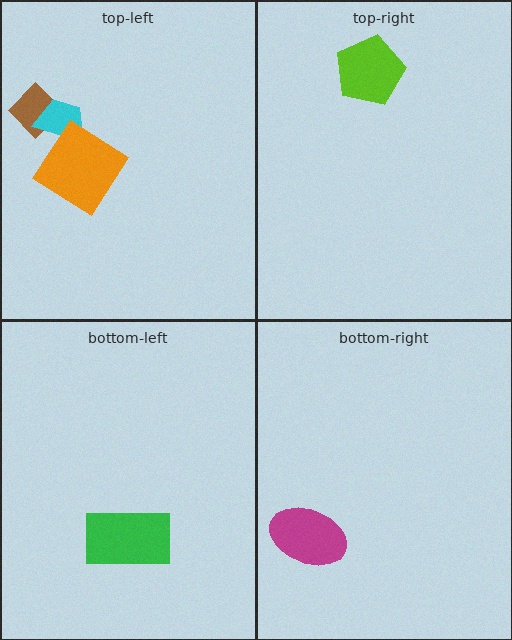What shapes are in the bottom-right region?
The magenta ellipse.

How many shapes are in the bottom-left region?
1.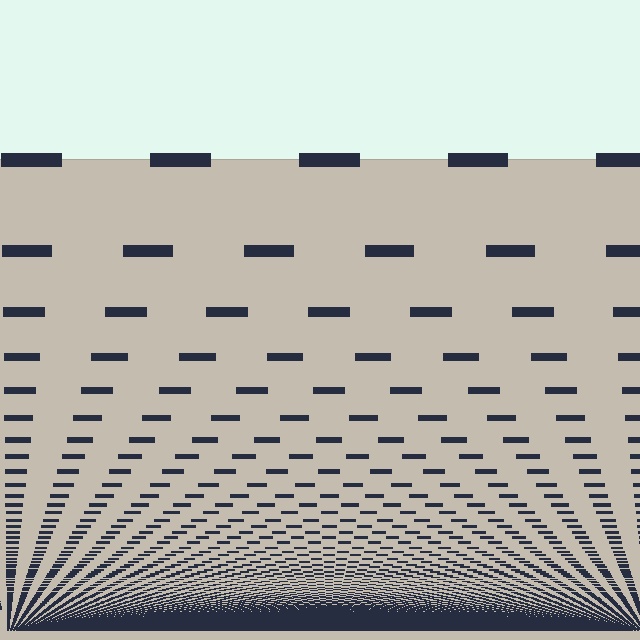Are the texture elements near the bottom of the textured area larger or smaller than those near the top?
Smaller. The gradient is inverted — elements near the bottom are smaller and denser.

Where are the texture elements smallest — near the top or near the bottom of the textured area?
Near the bottom.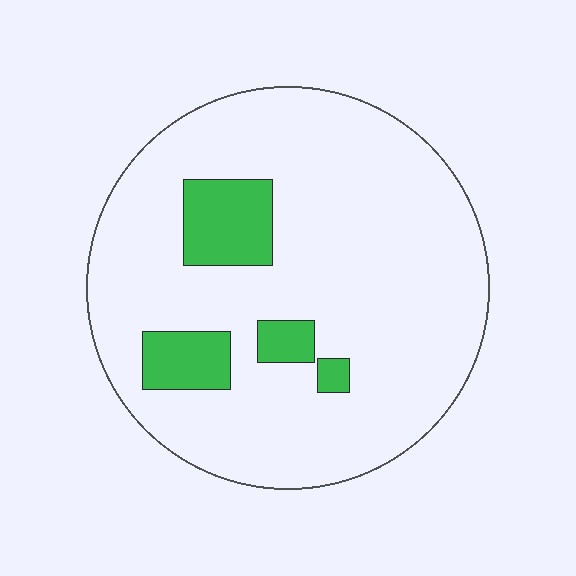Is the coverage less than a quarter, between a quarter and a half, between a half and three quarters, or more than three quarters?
Less than a quarter.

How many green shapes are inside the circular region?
4.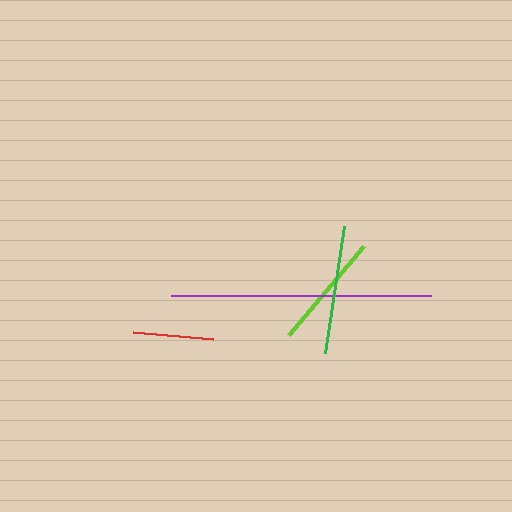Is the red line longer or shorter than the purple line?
The purple line is longer than the red line.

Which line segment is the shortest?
The red line is the shortest at approximately 81 pixels.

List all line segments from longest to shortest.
From longest to shortest: purple, green, lime, red.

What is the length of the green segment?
The green segment is approximately 128 pixels long.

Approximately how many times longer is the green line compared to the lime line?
The green line is approximately 1.1 times the length of the lime line.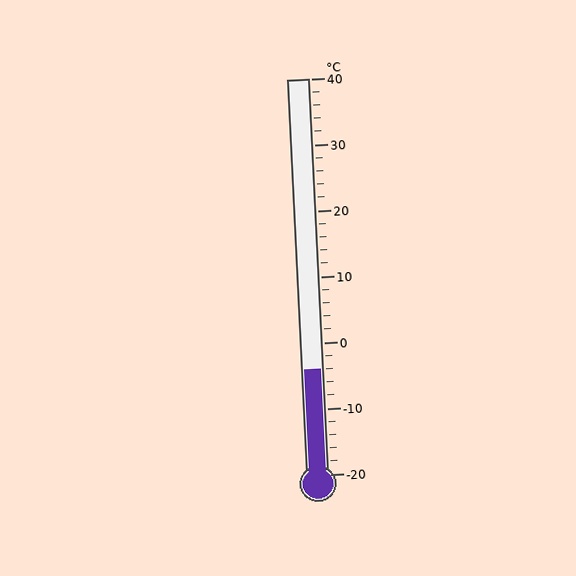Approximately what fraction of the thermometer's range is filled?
The thermometer is filled to approximately 25% of its range.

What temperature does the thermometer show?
The thermometer shows approximately -4°C.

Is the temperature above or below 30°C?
The temperature is below 30°C.